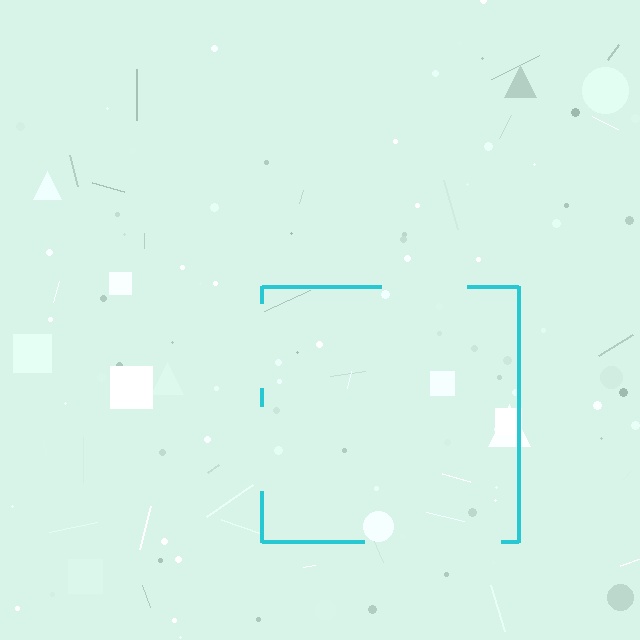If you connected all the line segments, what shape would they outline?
They would outline a square.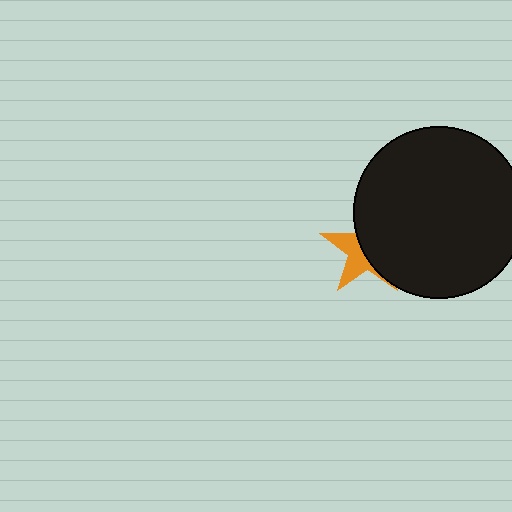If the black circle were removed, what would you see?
You would see the complete orange star.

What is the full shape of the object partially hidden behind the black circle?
The partially hidden object is an orange star.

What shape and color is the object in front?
The object in front is a black circle.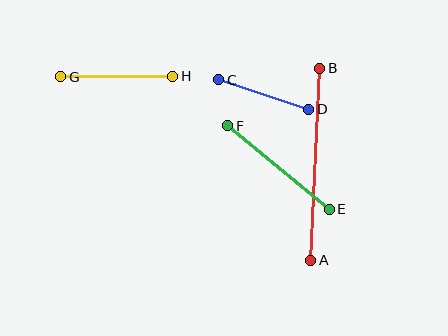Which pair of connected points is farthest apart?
Points A and B are farthest apart.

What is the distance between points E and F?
The distance is approximately 131 pixels.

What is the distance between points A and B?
The distance is approximately 192 pixels.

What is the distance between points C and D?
The distance is approximately 94 pixels.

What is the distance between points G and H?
The distance is approximately 112 pixels.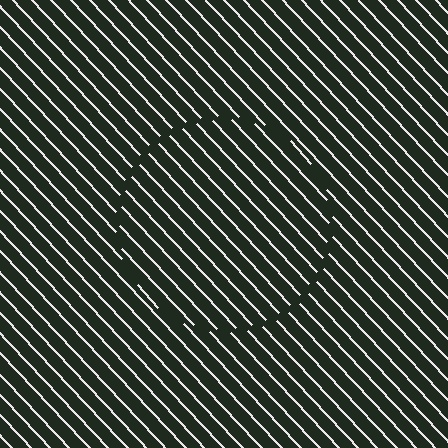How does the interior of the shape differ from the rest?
The interior of the shape contains the same grating, shifted by half a period — the contour is defined by the phase discontinuity where line-ends from the inner and outer gratings abut.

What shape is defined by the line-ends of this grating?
An illusory circle. The interior of the shape contains the same grating, shifted by half a period — the contour is defined by the phase discontinuity where line-ends from the inner and outer gratings abut.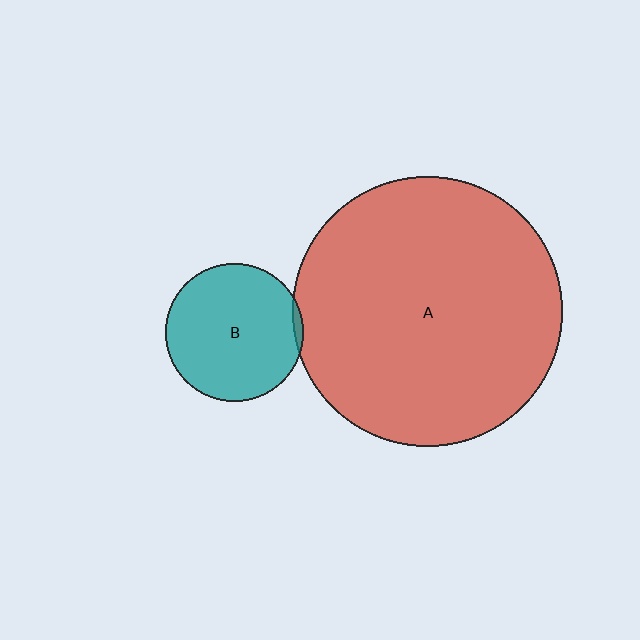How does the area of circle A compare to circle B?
Approximately 3.8 times.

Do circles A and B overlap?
Yes.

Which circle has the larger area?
Circle A (red).